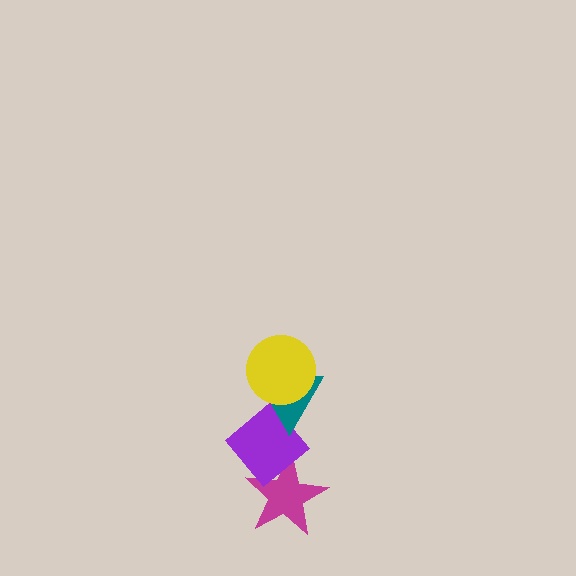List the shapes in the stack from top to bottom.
From top to bottom: the yellow circle, the teal triangle, the purple diamond, the magenta star.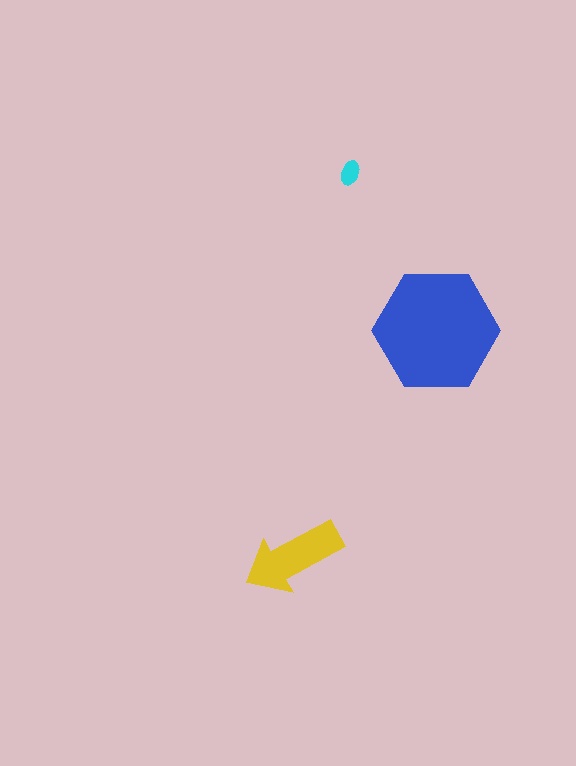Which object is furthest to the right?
The blue hexagon is rightmost.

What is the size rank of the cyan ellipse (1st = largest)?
3rd.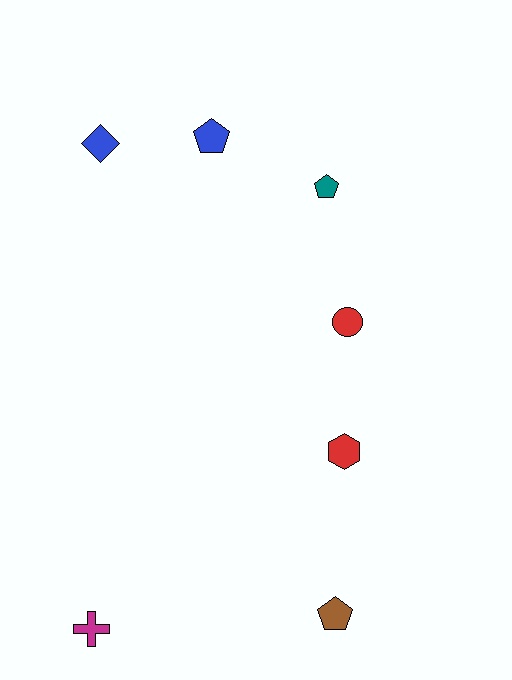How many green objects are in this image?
There are no green objects.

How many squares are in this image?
There are no squares.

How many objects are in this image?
There are 7 objects.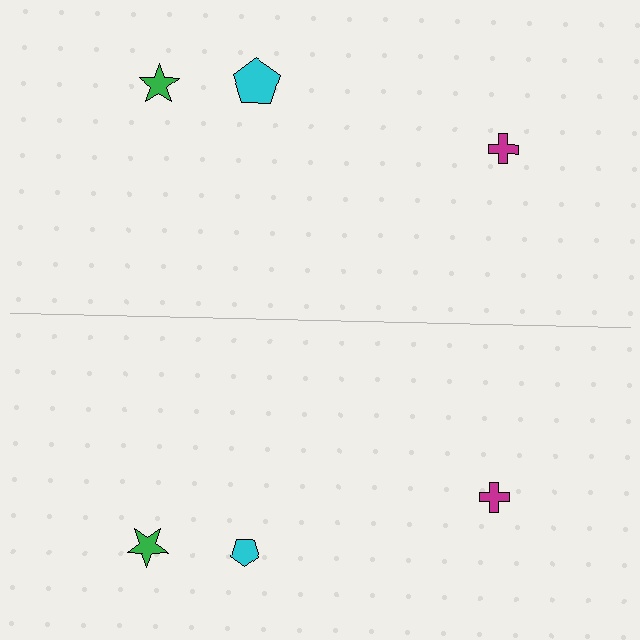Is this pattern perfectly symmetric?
No, the pattern is not perfectly symmetric. The cyan pentagon on the bottom side has a different size than its mirror counterpart.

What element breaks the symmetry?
The cyan pentagon on the bottom side has a different size than its mirror counterpart.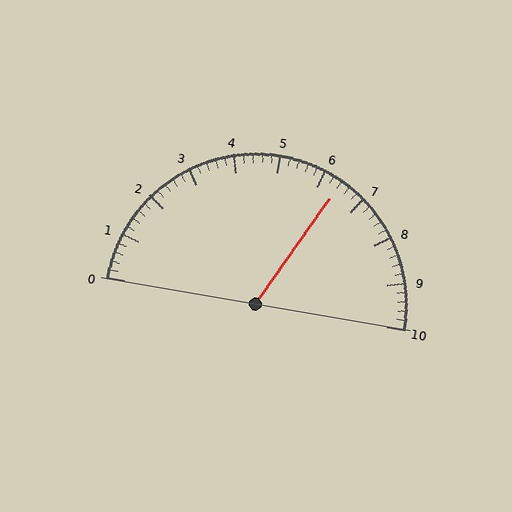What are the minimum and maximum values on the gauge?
The gauge ranges from 0 to 10.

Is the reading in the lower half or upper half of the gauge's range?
The reading is in the upper half of the range (0 to 10).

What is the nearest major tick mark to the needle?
The nearest major tick mark is 6.